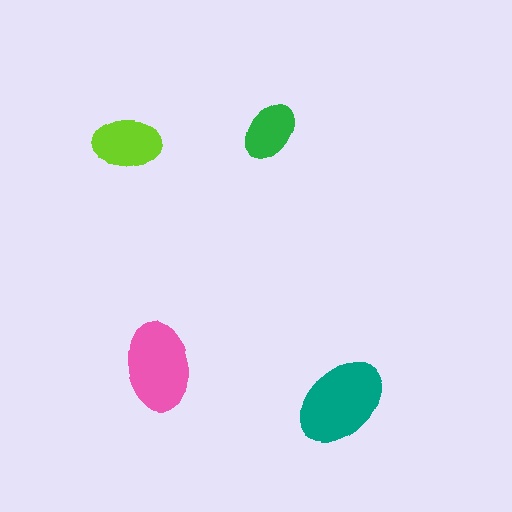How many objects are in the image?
There are 4 objects in the image.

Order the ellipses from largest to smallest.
the teal one, the pink one, the lime one, the green one.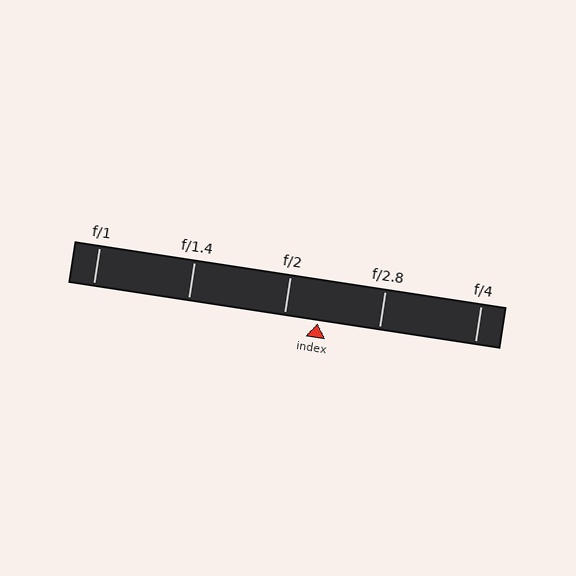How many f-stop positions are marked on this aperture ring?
There are 5 f-stop positions marked.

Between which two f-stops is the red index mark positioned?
The index mark is between f/2 and f/2.8.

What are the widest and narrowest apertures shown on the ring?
The widest aperture shown is f/1 and the narrowest is f/4.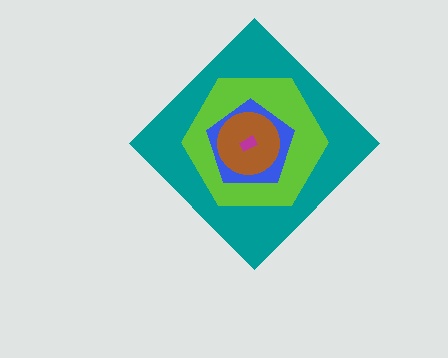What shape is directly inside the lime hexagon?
The blue pentagon.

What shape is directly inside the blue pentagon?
The brown circle.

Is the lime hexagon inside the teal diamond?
Yes.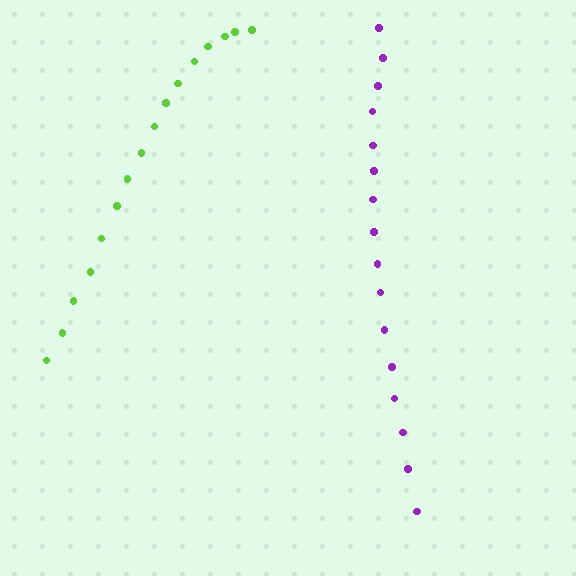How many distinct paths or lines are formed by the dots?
There are 2 distinct paths.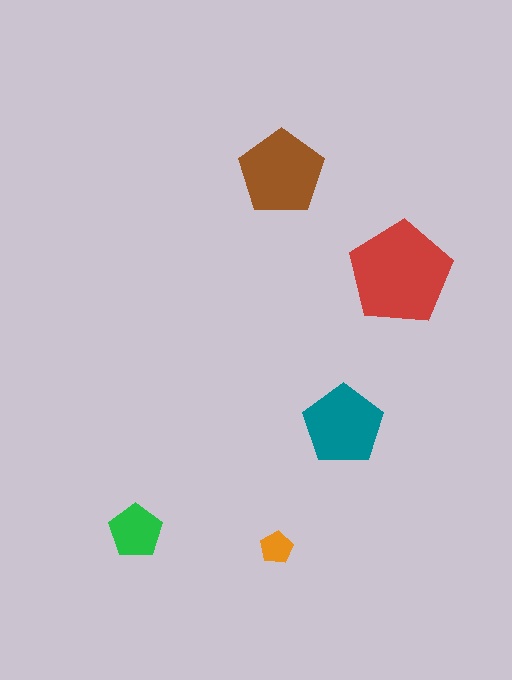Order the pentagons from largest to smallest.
the red one, the brown one, the teal one, the green one, the orange one.